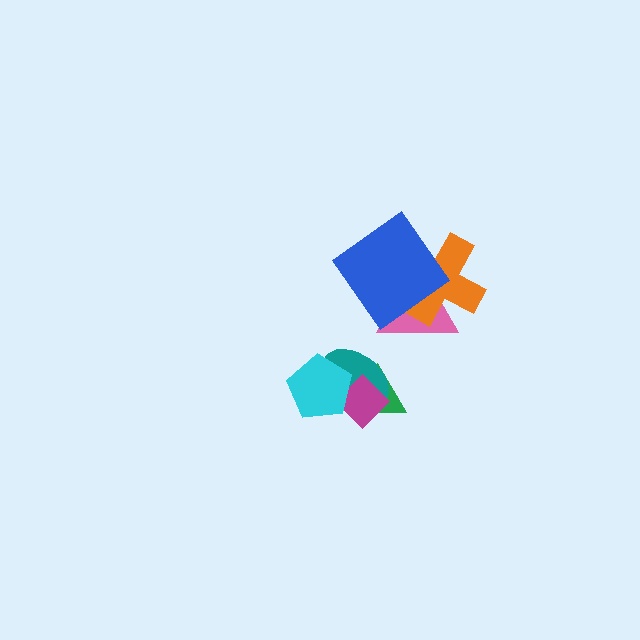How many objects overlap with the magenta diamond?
3 objects overlap with the magenta diamond.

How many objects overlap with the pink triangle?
2 objects overlap with the pink triangle.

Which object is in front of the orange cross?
The blue diamond is in front of the orange cross.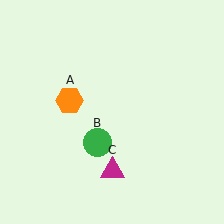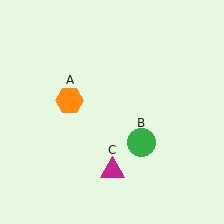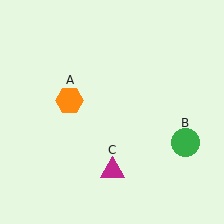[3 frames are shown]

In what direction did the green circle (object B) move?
The green circle (object B) moved right.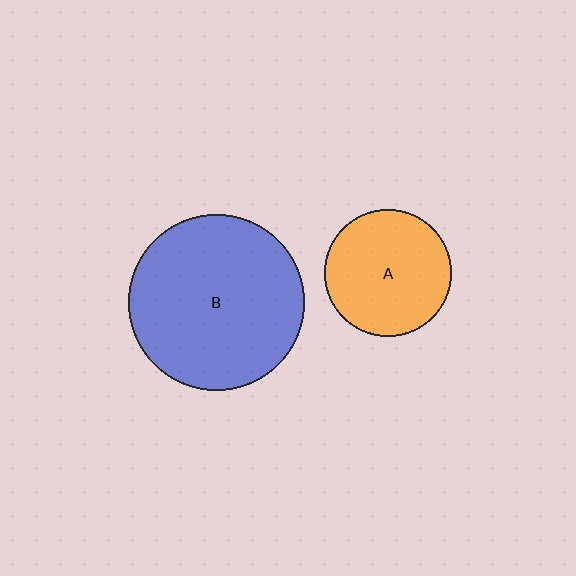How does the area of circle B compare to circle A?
Approximately 1.9 times.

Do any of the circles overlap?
No, none of the circles overlap.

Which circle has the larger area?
Circle B (blue).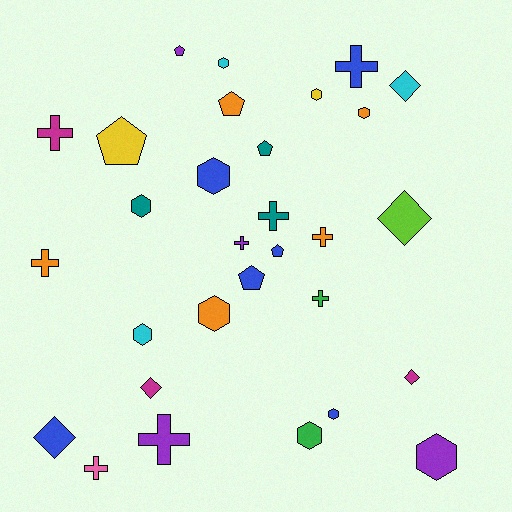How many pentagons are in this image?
There are 6 pentagons.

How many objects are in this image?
There are 30 objects.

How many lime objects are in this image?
There is 1 lime object.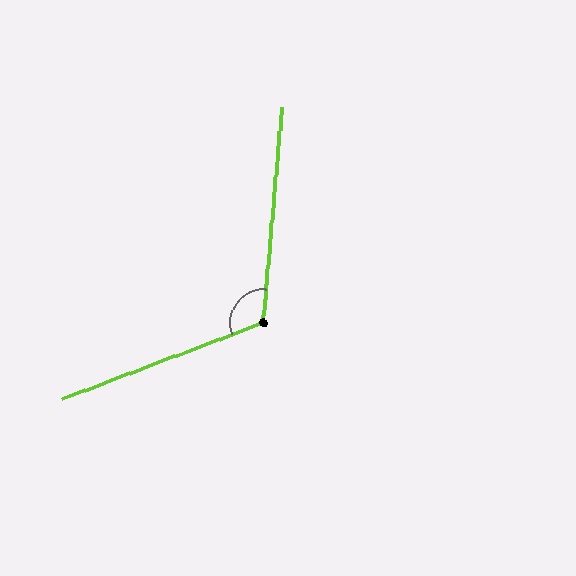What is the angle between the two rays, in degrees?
Approximately 116 degrees.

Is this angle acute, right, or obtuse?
It is obtuse.